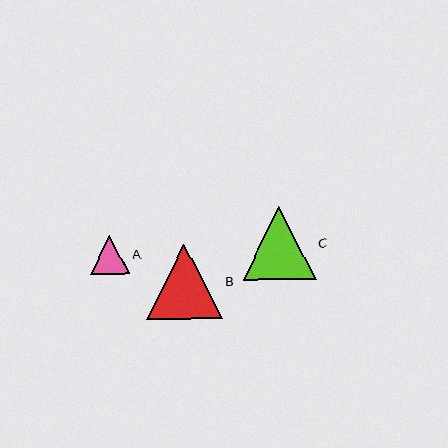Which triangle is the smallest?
Triangle A is the smallest with a size of approximately 39 pixels.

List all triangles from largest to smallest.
From largest to smallest: B, C, A.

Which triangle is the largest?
Triangle B is the largest with a size of approximately 75 pixels.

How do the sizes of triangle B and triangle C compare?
Triangle B and triangle C are approximately the same size.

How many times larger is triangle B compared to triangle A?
Triangle B is approximately 1.9 times the size of triangle A.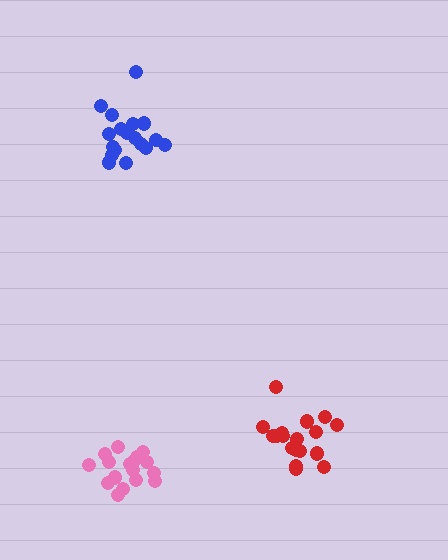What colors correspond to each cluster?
The clusters are colored: blue, pink, red.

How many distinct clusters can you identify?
There are 3 distinct clusters.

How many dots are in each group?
Group 1: 18 dots, Group 2: 17 dots, Group 3: 18 dots (53 total).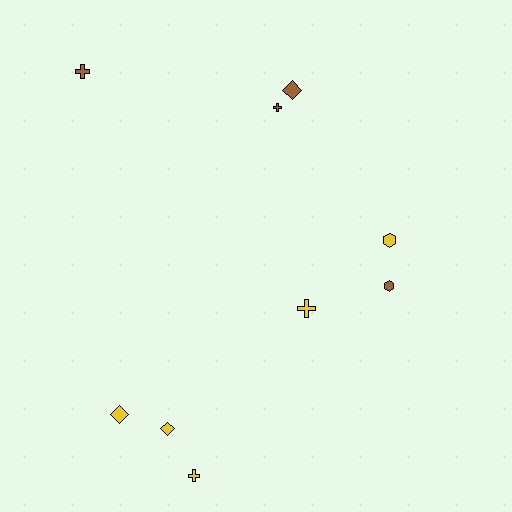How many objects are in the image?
There are 9 objects.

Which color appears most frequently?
Yellow, with 5 objects.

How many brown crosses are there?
There are 2 brown crosses.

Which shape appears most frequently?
Cross, with 4 objects.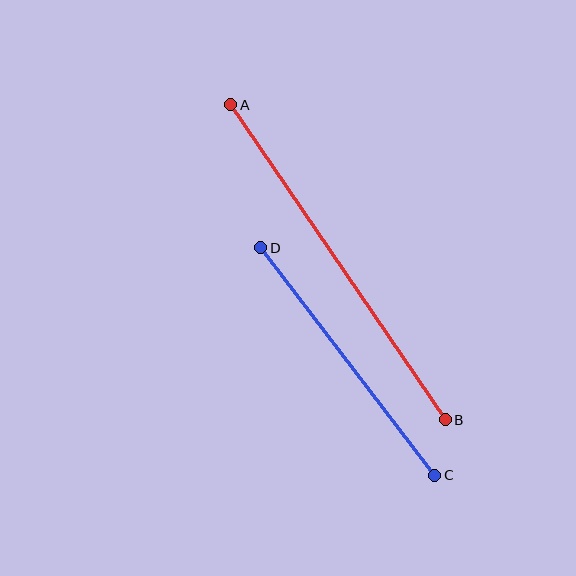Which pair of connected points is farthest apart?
Points A and B are farthest apart.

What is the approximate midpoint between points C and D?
The midpoint is at approximately (348, 362) pixels.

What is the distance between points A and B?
The distance is approximately 381 pixels.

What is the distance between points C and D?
The distance is approximately 287 pixels.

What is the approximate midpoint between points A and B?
The midpoint is at approximately (338, 262) pixels.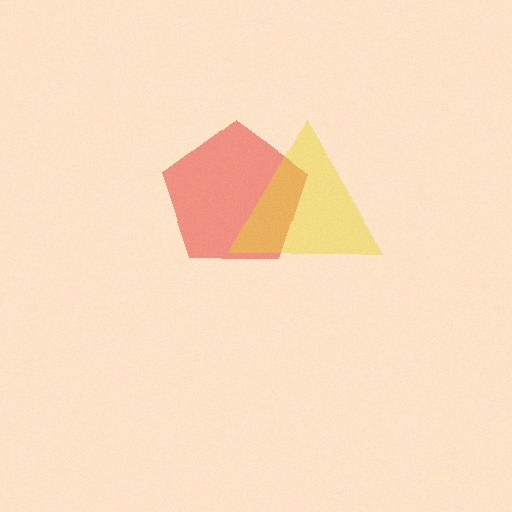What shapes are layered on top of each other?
The layered shapes are: a red pentagon, a yellow triangle.